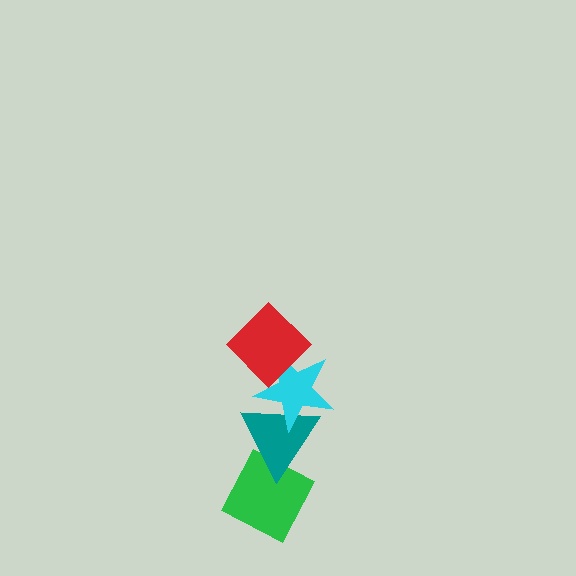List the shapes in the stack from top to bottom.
From top to bottom: the red diamond, the cyan star, the teal triangle, the green diamond.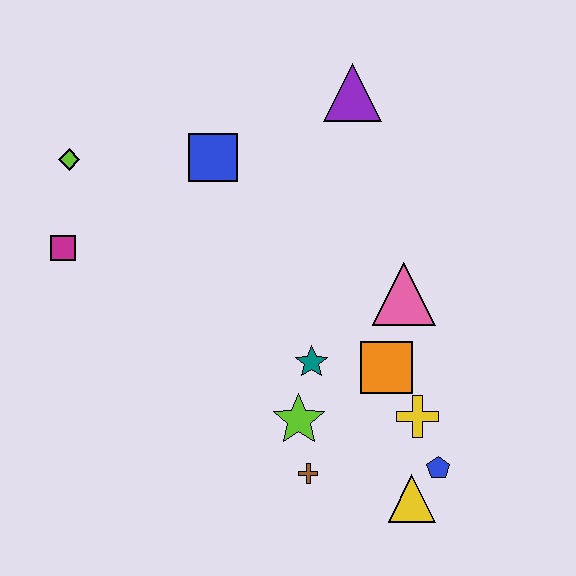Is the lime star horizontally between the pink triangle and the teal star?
No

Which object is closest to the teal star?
The lime star is closest to the teal star.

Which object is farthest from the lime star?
The lime diamond is farthest from the lime star.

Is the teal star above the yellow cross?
Yes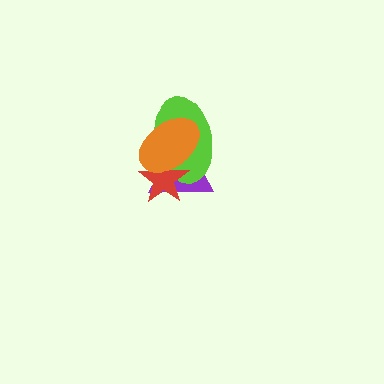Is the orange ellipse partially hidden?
No, no other shape covers it.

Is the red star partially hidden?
Yes, it is partially covered by another shape.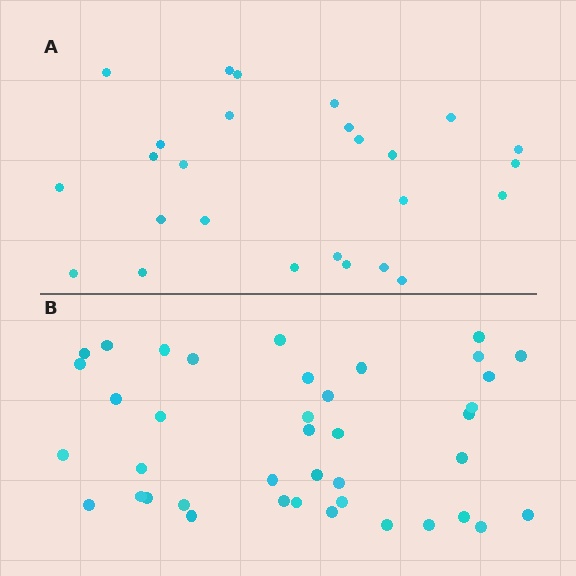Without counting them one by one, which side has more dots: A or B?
Region B (the bottom region) has more dots.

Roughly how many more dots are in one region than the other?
Region B has approximately 15 more dots than region A.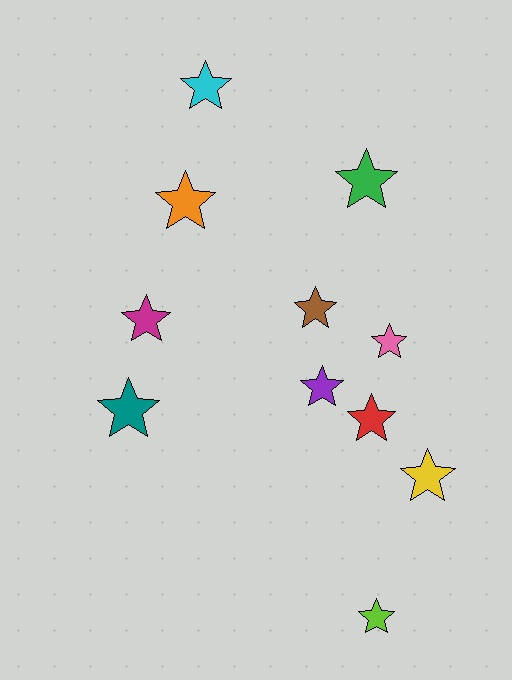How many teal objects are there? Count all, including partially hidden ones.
There is 1 teal object.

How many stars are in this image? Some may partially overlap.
There are 11 stars.